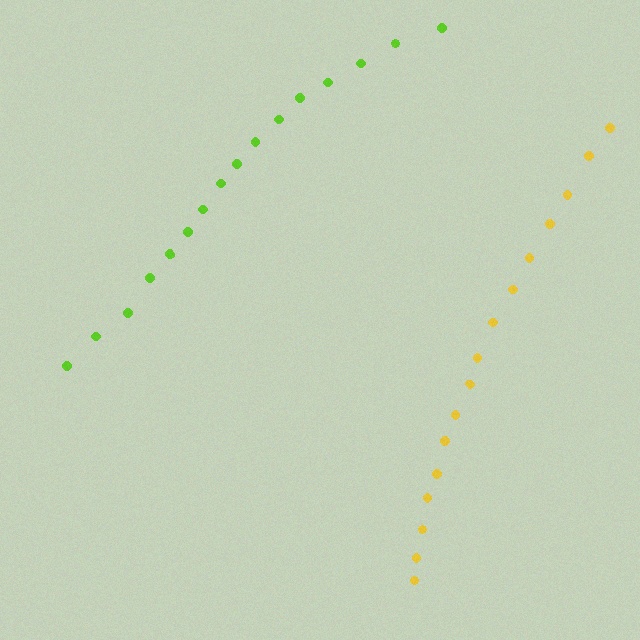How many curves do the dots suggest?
There are 2 distinct paths.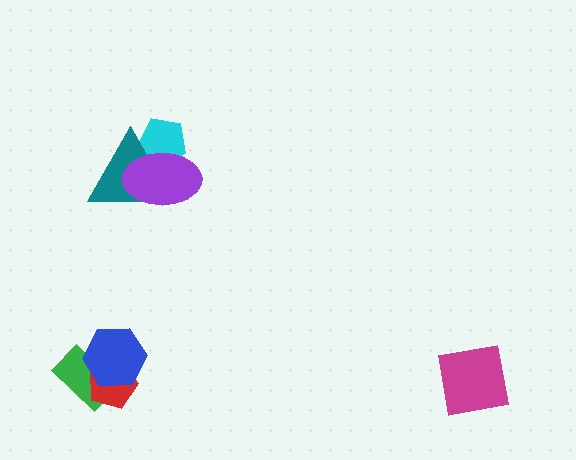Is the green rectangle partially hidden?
Yes, it is partially covered by another shape.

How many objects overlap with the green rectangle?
2 objects overlap with the green rectangle.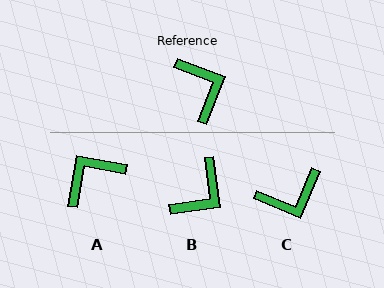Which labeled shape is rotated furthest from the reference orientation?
A, about 101 degrees away.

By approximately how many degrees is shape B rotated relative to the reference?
Approximately 61 degrees clockwise.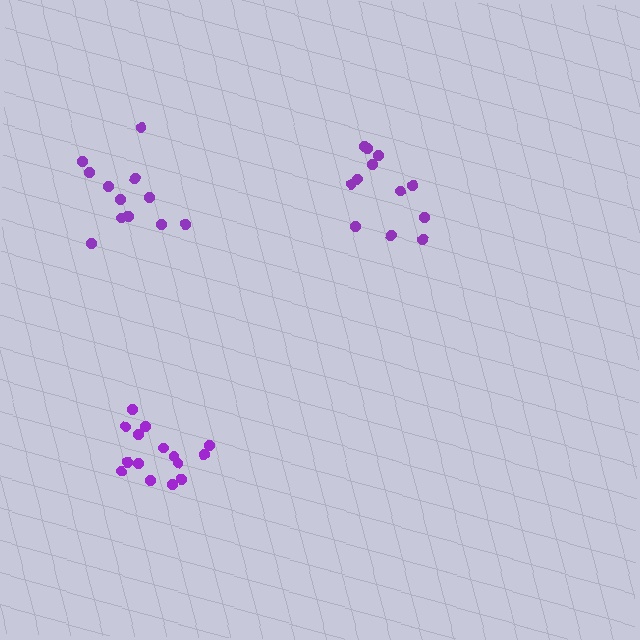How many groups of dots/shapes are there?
There are 3 groups.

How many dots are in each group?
Group 1: 12 dots, Group 2: 15 dots, Group 3: 12 dots (39 total).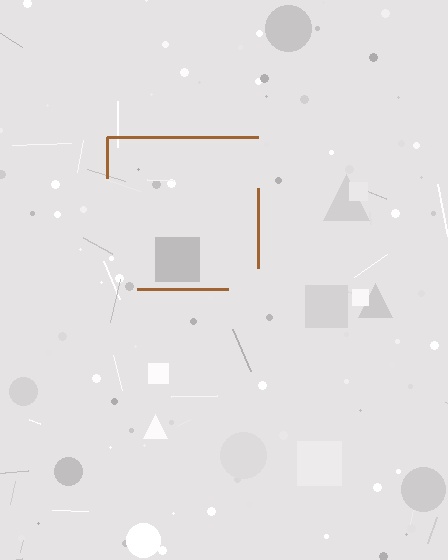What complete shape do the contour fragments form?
The contour fragments form a square.